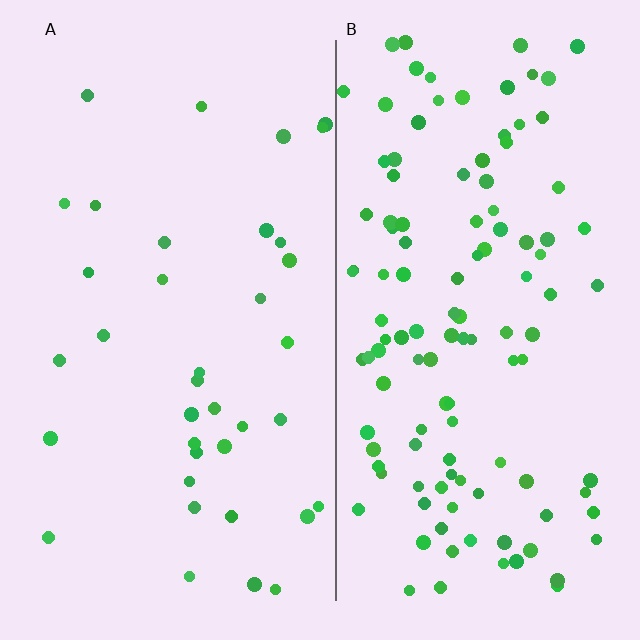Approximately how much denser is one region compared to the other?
Approximately 3.2× — region B over region A.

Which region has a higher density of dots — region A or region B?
B (the right).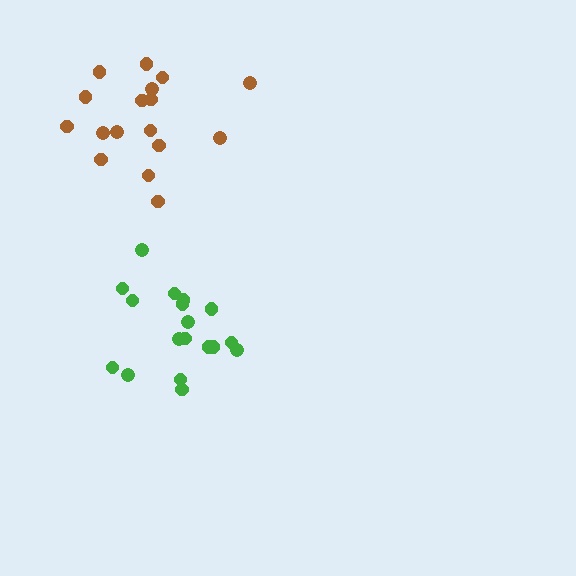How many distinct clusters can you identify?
There are 2 distinct clusters.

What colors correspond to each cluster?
The clusters are colored: brown, green.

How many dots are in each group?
Group 1: 17 dots, Group 2: 18 dots (35 total).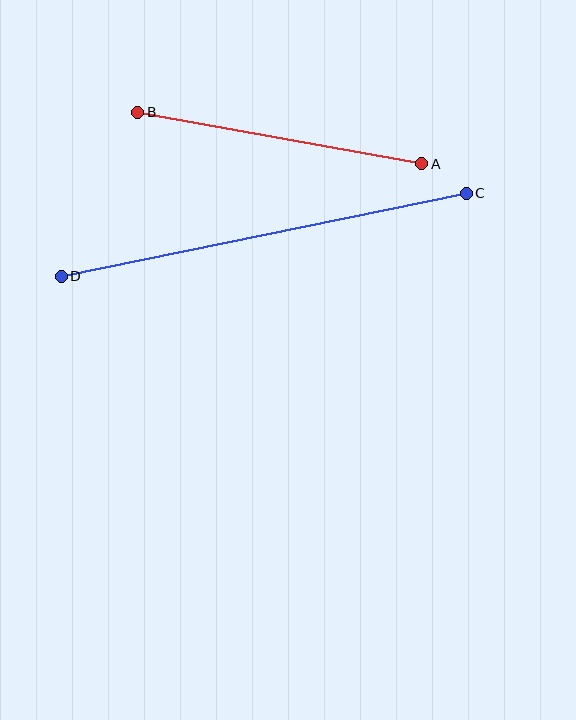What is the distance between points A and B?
The distance is approximately 288 pixels.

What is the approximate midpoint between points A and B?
The midpoint is at approximately (280, 138) pixels.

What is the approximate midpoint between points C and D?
The midpoint is at approximately (264, 235) pixels.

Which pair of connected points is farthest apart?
Points C and D are farthest apart.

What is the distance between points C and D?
The distance is approximately 413 pixels.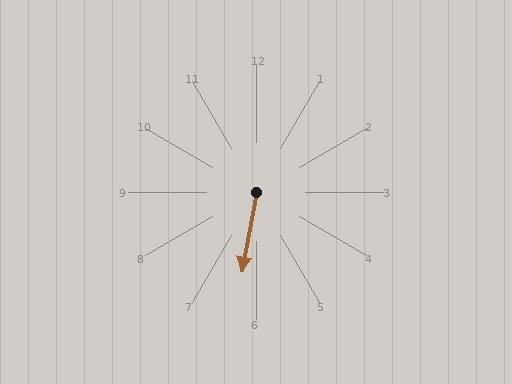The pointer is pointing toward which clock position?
Roughly 6 o'clock.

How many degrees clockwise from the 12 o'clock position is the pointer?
Approximately 190 degrees.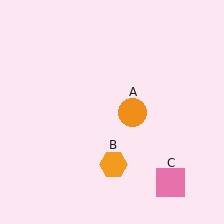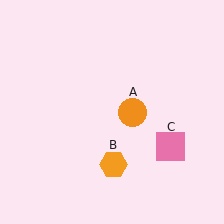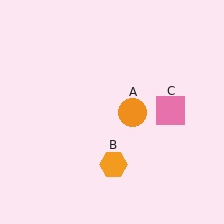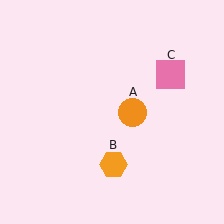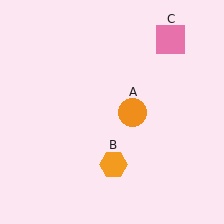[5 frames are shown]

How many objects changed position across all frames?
1 object changed position: pink square (object C).